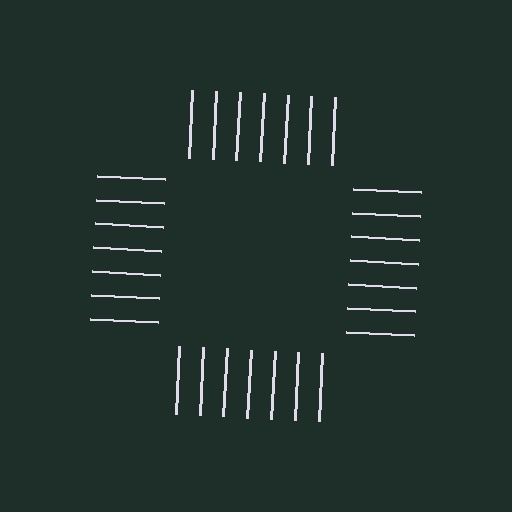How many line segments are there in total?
28 — 7 along each of the 4 edges.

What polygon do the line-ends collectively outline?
An illusory square — the line segments terminate on its edges but no continuous stroke is drawn.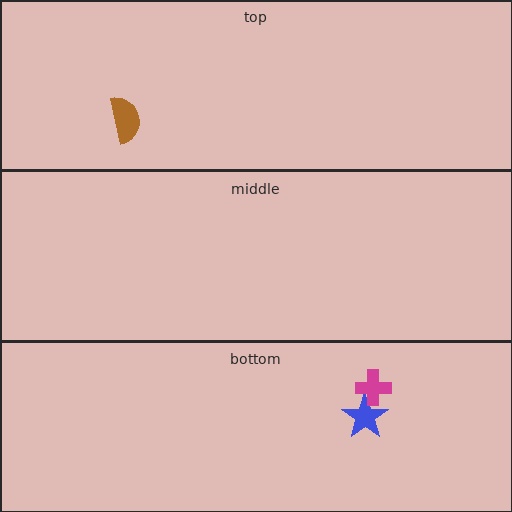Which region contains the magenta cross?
The bottom region.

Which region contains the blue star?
The bottom region.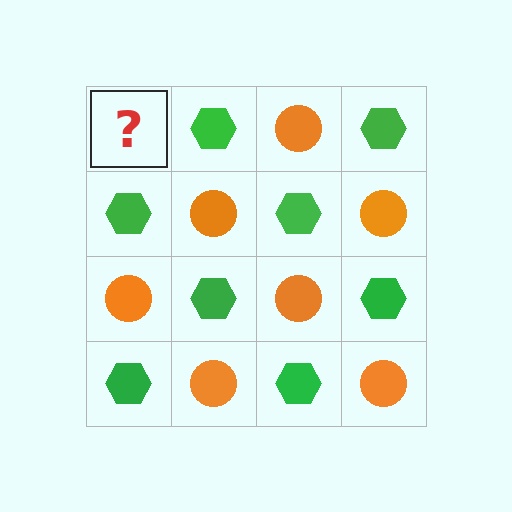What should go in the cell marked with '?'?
The missing cell should contain an orange circle.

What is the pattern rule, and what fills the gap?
The rule is that it alternates orange circle and green hexagon in a checkerboard pattern. The gap should be filled with an orange circle.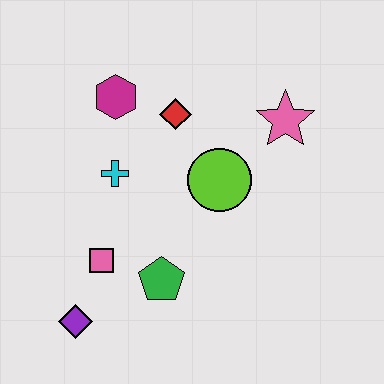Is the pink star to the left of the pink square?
No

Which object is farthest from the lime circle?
The purple diamond is farthest from the lime circle.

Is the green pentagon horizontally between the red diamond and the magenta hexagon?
Yes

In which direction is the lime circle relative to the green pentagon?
The lime circle is above the green pentagon.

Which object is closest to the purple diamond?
The pink square is closest to the purple diamond.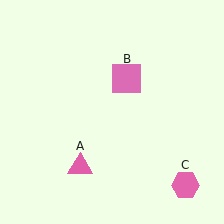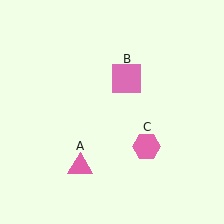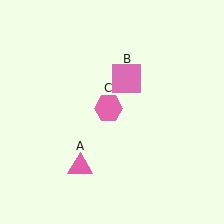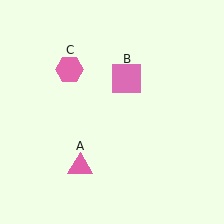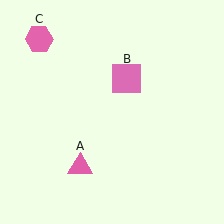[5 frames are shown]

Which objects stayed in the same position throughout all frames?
Pink triangle (object A) and pink square (object B) remained stationary.